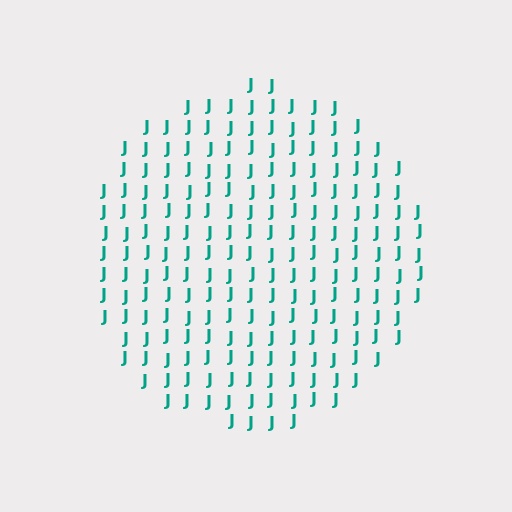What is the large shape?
The large shape is a circle.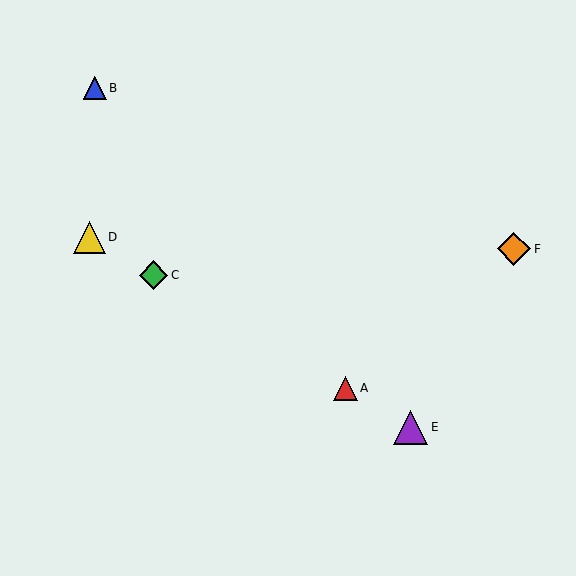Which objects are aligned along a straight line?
Objects A, C, D, E are aligned along a straight line.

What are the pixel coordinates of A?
Object A is at (345, 389).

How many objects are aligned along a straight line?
4 objects (A, C, D, E) are aligned along a straight line.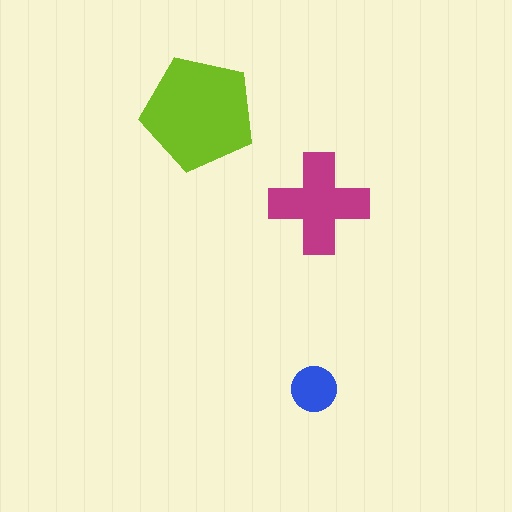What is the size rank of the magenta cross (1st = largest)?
2nd.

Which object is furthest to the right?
The magenta cross is rightmost.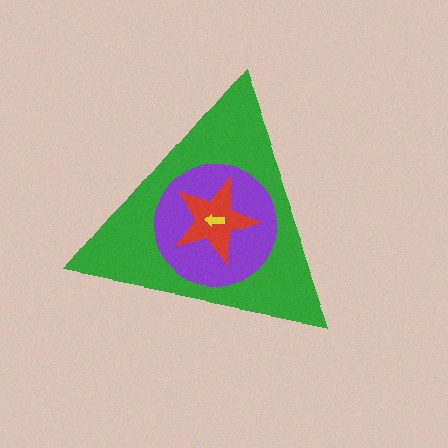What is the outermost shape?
The green triangle.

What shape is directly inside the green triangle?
The purple circle.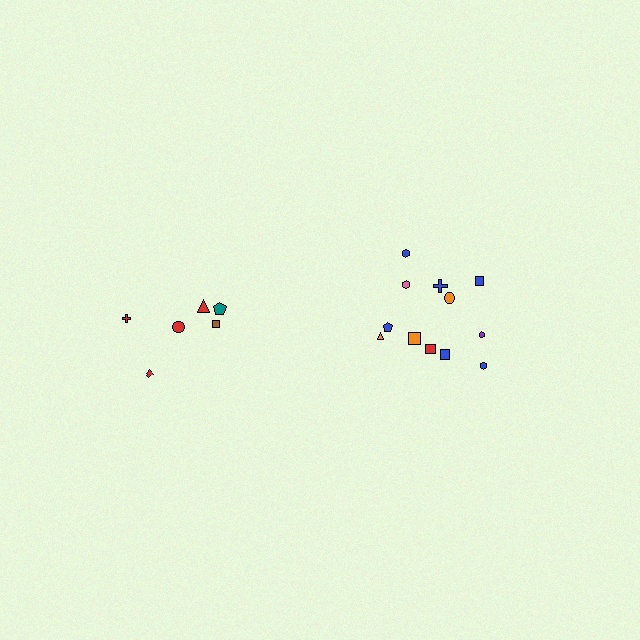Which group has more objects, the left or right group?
The right group.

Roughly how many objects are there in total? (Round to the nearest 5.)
Roughly 20 objects in total.